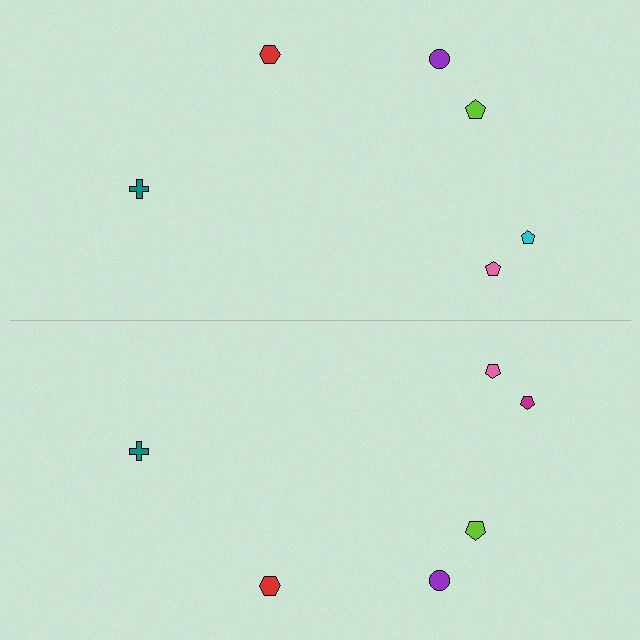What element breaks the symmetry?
The magenta pentagon on the bottom side breaks the symmetry — its mirror counterpart is cyan.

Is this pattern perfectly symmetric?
No, the pattern is not perfectly symmetric. The magenta pentagon on the bottom side breaks the symmetry — its mirror counterpart is cyan.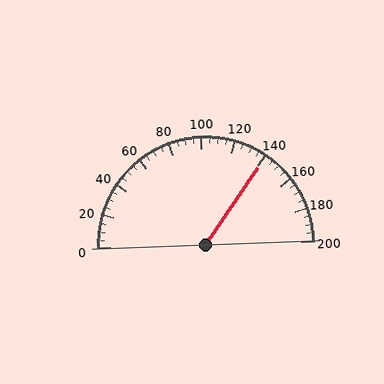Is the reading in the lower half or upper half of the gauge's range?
The reading is in the upper half of the range (0 to 200).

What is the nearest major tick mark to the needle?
The nearest major tick mark is 140.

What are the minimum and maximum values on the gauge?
The gauge ranges from 0 to 200.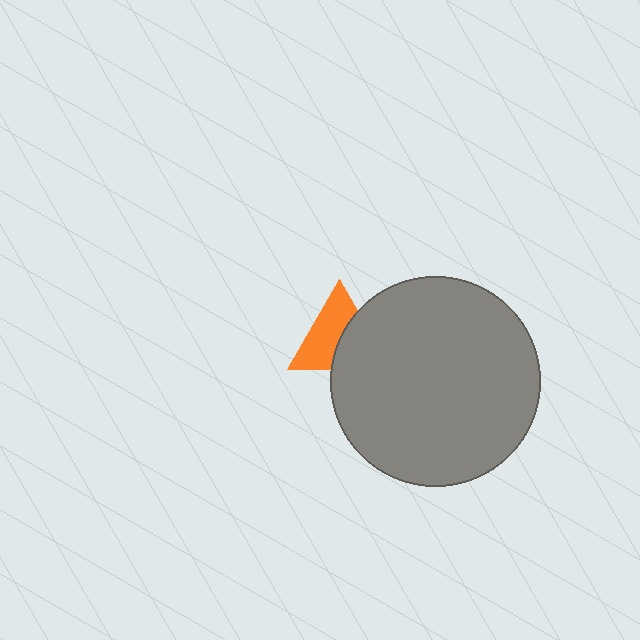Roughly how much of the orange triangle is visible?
About half of it is visible (roughly 57%).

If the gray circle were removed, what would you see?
You would see the complete orange triangle.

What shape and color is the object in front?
The object in front is a gray circle.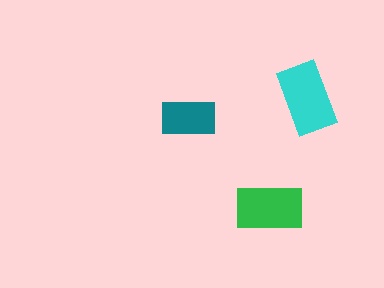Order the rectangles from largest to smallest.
the cyan one, the green one, the teal one.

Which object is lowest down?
The green rectangle is bottommost.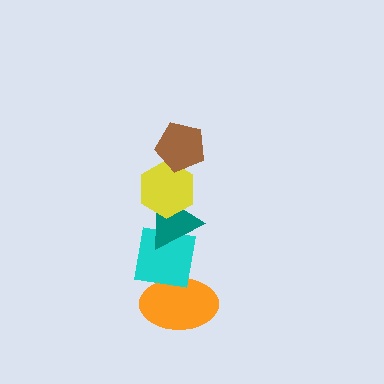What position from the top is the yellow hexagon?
The yellow hexagon is 2nd from the top.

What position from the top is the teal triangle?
The teal triangle is 3rd from the top.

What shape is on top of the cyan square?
The teal triangle is on top of the cyan square.